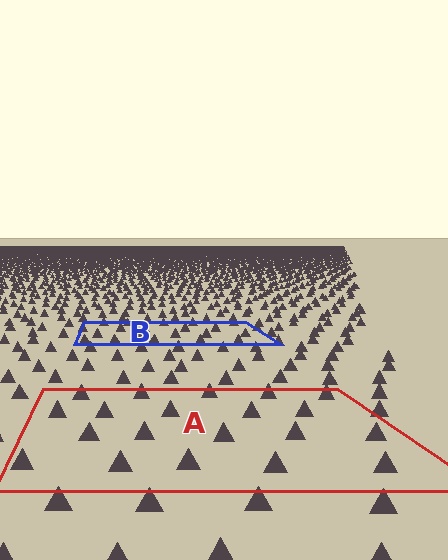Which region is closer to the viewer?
Region A is closer. The texture elements there are larger and more spread out.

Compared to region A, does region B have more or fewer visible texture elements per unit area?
Region B has more texture elements per unit area — they are packed more densely because it is farther away.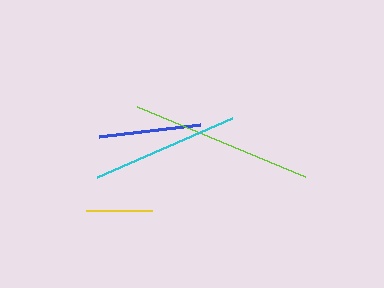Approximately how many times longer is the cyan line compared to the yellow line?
The cyan line is approximately 2.2 times the length of the yellow line.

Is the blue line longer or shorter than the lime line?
The lime line is longer than the blue line.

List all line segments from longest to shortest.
From longest to shortest: lime, cyan, blue, yellow.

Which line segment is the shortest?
The yellow line is the shortest at approximately 66 pixels.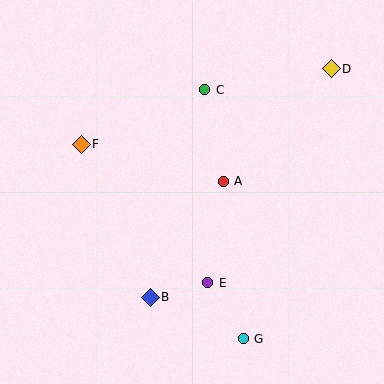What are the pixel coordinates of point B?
Point B is at (150, 297).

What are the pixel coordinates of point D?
Point D is at (331, 69).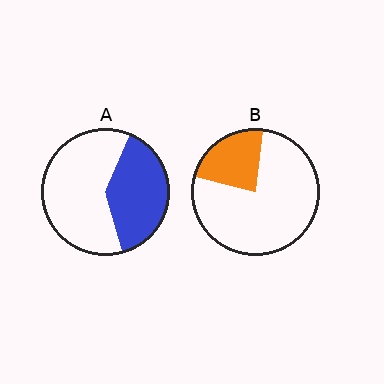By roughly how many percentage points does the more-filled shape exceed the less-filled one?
By roughly 15 percentage points (A over B).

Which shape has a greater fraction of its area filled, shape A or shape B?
Shape A.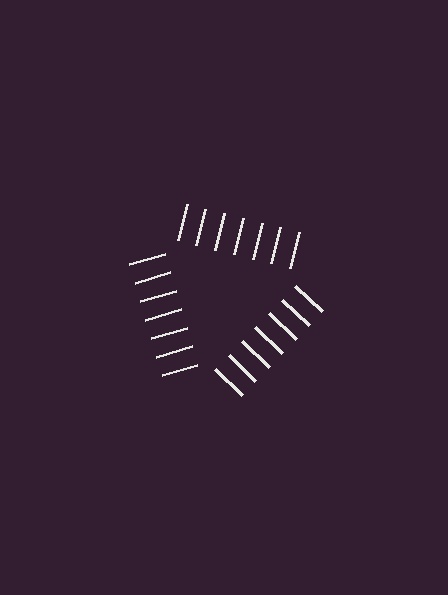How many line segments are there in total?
21 — 7 along each of the 3 edges.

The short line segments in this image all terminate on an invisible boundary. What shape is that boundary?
An illusory triangle — the line segments terminate on its edges but no continuous stroke is drawn.